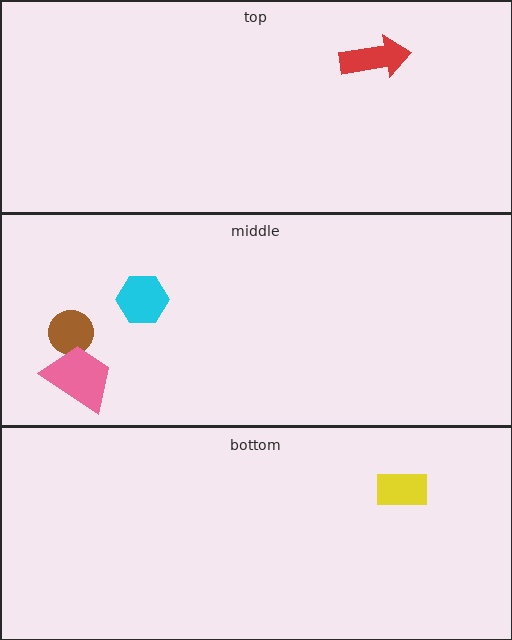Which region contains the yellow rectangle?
The bottom region.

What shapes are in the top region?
The red arrow.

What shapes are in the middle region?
The brown circle, the cyan hexagon, the pink trapezoid.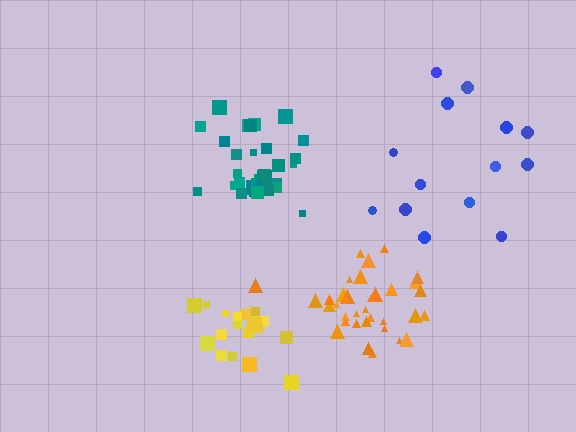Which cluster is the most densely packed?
Teal.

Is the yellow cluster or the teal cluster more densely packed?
Teal.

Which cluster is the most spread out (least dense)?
Blue.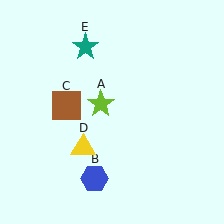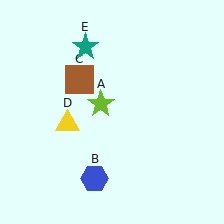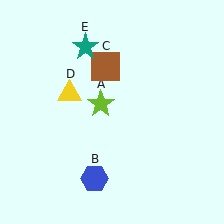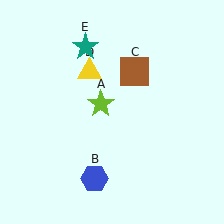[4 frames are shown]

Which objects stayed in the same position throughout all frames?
Lime star (object A) and blue hexagon (object B) and teal star (object E) remained stationary.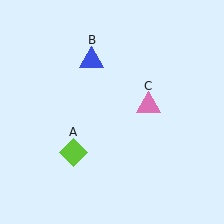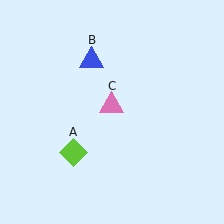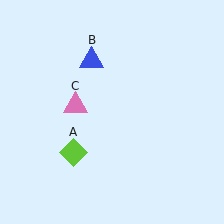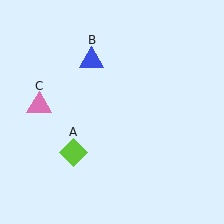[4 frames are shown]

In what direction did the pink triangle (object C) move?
The pink triangle (object C) moved left.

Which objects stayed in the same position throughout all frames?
Lime diamond (object A) and blue triangle (object B) remained stationary.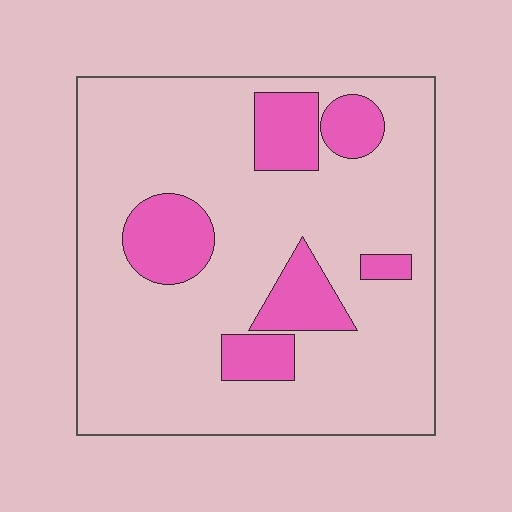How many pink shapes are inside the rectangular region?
6.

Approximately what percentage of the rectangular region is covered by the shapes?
Approximately 20%.